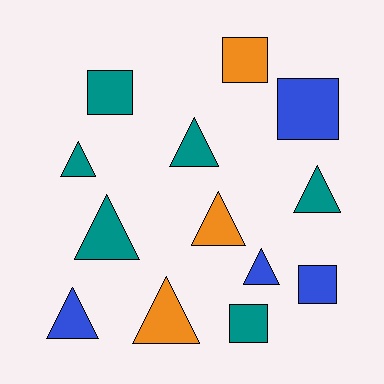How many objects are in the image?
There are 13 objects.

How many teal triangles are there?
There are 4 teal triangles.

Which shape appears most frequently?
Triangle, with 8 objects.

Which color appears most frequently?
Teal, with 6 objects.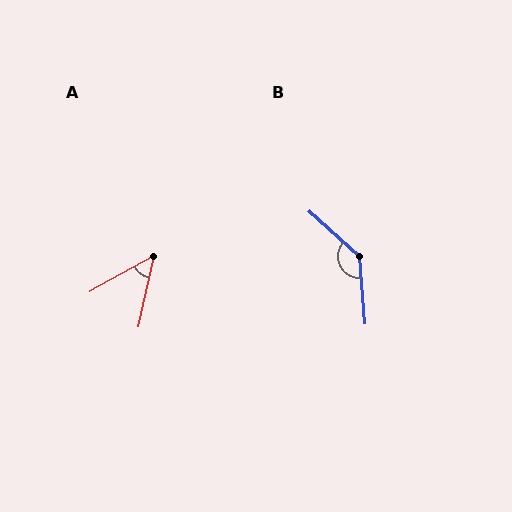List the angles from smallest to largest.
A (48°), B (137°).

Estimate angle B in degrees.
Approximately 137 degrees.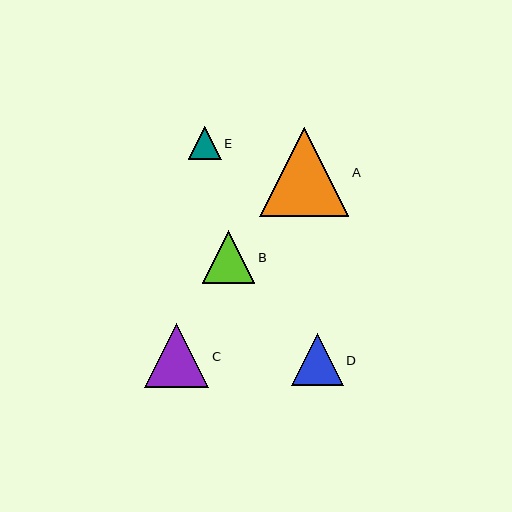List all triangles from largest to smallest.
From largest to smallest: A, C, B, D, E.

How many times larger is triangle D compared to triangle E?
Triangle D is approximately 1.6 times the size of triangle E.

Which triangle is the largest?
Triangle A is the largest with a size of approximately 89 pixels.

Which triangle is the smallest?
Triangle E is the smallest with a size of approximately 33 pixels.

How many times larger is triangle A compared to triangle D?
Triangle A is approximately 1.7 times the size of triangle D.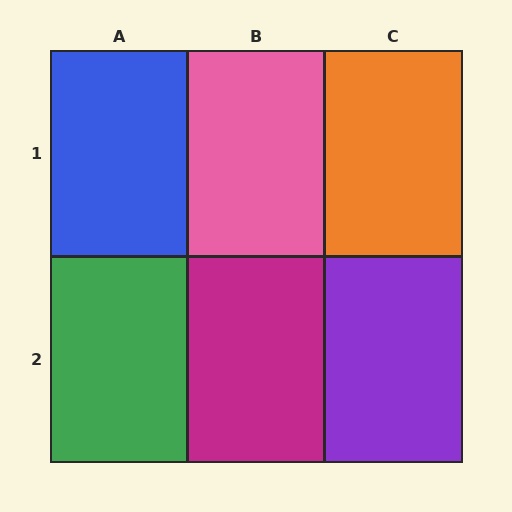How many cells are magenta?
1 cell is magenta.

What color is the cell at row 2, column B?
Magenta.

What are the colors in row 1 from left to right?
Blue, pink, orange.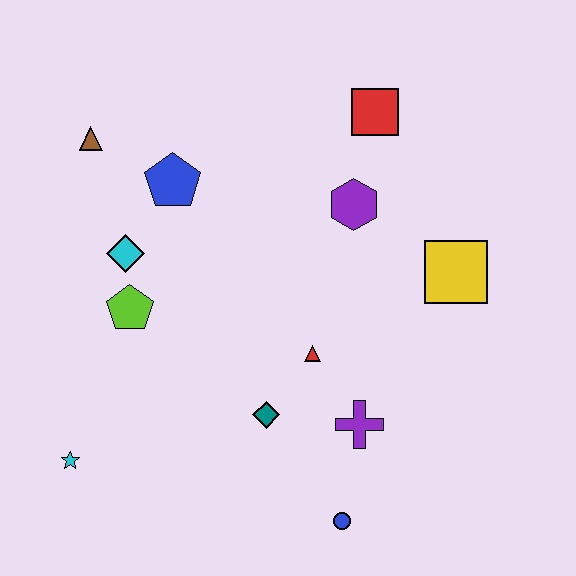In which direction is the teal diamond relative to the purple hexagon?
The teal diamond is below the purple hexagon.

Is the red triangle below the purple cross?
No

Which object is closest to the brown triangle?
The blue pentagon is closest to the brown triangle.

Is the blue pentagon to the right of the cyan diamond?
Yes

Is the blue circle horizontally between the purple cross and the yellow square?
No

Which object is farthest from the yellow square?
The cyan star is farthest from the yellow square.